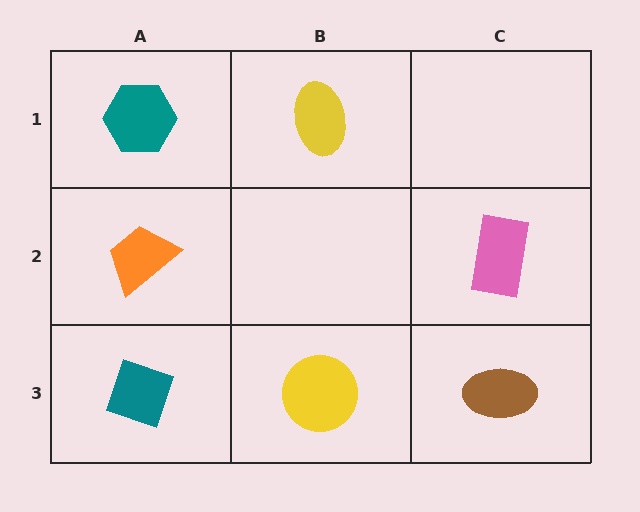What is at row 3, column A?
A teal diamond.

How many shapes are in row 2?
2 shapes.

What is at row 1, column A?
A teal hexagon.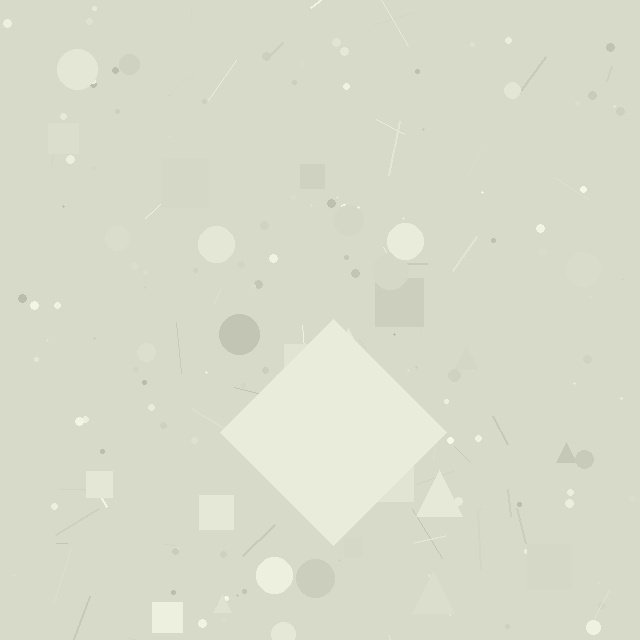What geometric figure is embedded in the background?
A diamond is embedded in the background.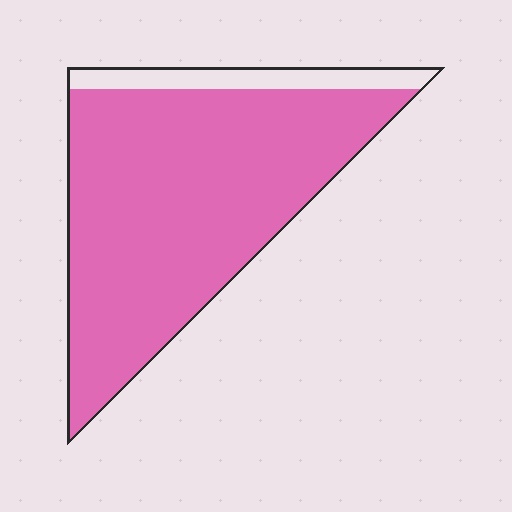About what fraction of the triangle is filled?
About seven eighths (7/8).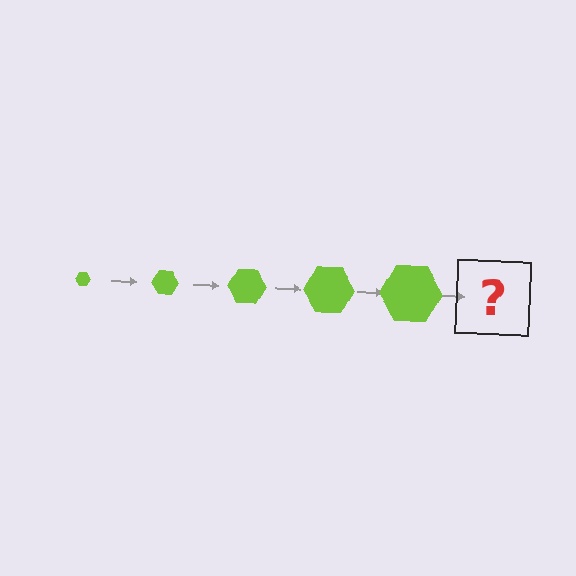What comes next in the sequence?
The next element should be a lime hexagon, larger than the previous one.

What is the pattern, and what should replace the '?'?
The pattern is that the hexagon gets progressively larger each step. The '?' should be a lime hexagon, larger than the previous one.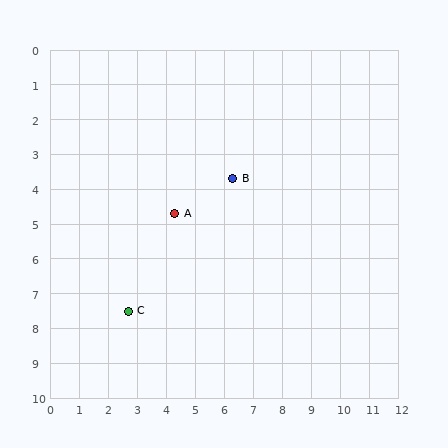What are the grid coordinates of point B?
Point B is at approximately (6.3, 3.7).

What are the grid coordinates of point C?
Point C is at approximately (2.7, 7.5).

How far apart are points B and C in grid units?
Points B and C are about 5.2 grid units apart.